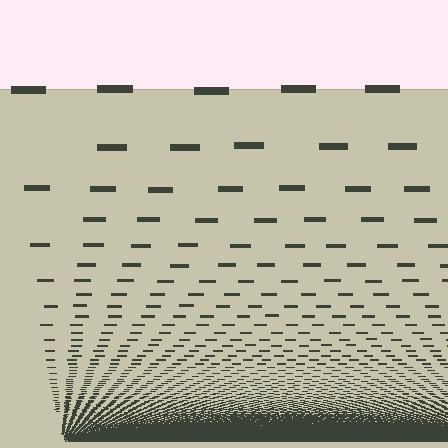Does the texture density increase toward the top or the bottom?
Density increases toward the bottom.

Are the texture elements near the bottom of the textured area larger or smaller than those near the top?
Smaller. The gradient is inverted — elements near the bottom are smaller and denser.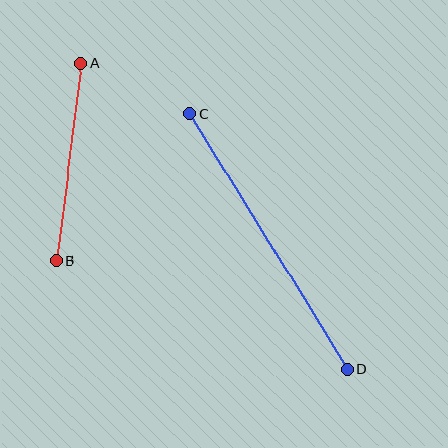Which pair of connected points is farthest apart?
Points C and D are farthest apart.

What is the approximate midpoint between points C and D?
The midpoint is at approximately (269, 242) pixels.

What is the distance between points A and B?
The distance is approximately 198 pixels.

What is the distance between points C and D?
The distance is approximately 300 pixels.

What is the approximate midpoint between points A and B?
The midpoint is at approximately (69, 162) pixels.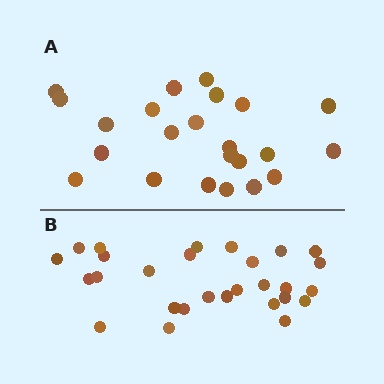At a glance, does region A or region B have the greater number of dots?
Region B (the bottom region) has more dots.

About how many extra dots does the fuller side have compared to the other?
Region B has about 5 more dots than region A.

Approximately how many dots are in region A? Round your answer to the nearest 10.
About 20 dots. (The exact count is 23, which rounds to 20.)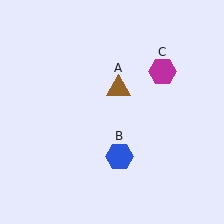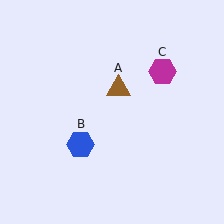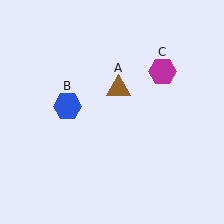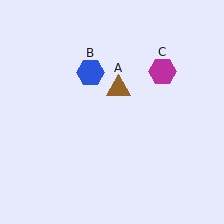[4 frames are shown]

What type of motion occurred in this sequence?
The blue hexagon (object B) rotated clockwise around the center of the scene.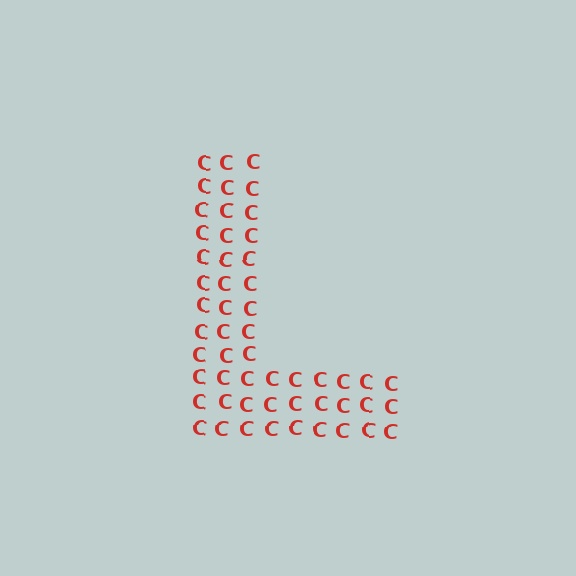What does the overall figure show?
The overall figure shows the letter L.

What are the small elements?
The small elements are letter C's.